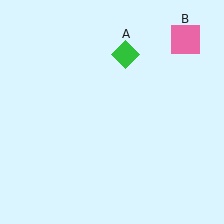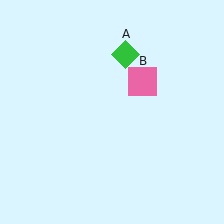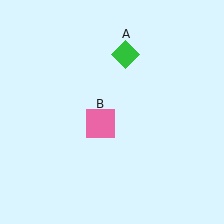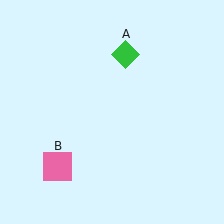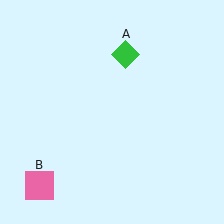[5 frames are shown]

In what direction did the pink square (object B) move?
The pink square (object B) moved down and to the left.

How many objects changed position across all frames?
1 object changed position: pink square (object B).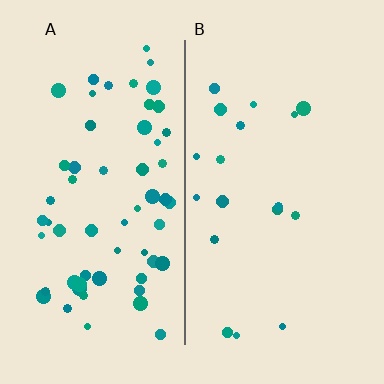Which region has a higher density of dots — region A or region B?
A (the left).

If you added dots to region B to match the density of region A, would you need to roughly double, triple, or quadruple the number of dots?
Approximately triple.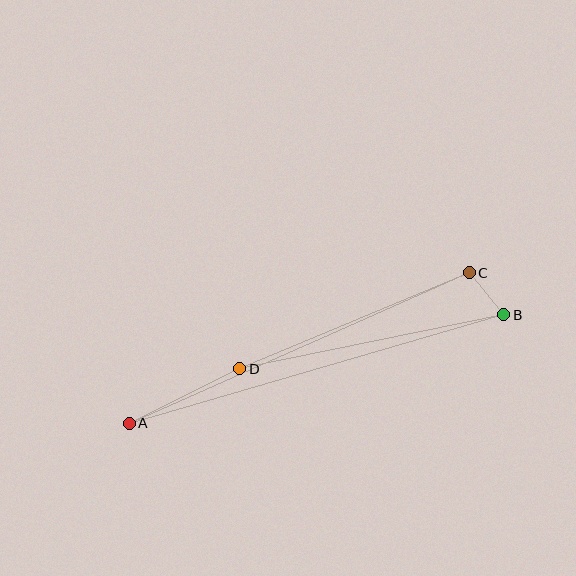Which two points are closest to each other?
Points B and C are closest to each other.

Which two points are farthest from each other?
Points A and B are farthest from each other.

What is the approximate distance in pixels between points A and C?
The distance between A and C is approximately 372 pixels.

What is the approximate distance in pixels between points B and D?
The distance between B and D is approximately 269 pixels.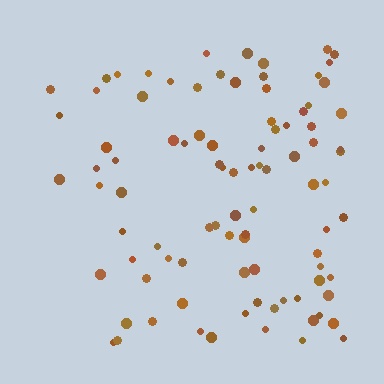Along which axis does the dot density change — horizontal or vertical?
Horizontal.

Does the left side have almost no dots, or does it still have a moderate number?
Still a moderate number, just noticeably fewer than the right.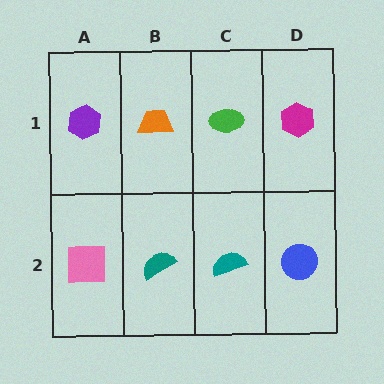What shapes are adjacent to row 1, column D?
A blue circle (row 2, column D), a green ellipse (row 1, column C).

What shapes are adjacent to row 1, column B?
A teal semicircle (row 2, column B), a purple hexagon (row 1, column A), a green ellipse (row 1, column C).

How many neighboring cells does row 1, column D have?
2.